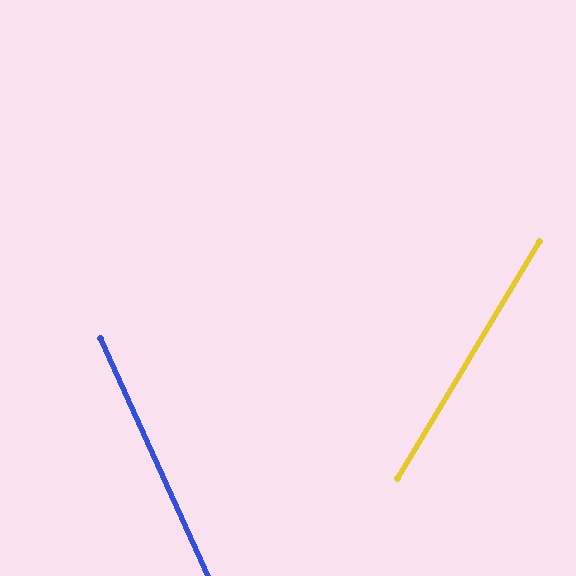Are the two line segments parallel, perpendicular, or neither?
Neither parallel nor perpendicular — they differ by about 55°.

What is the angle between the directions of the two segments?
Approximately 55 degrees.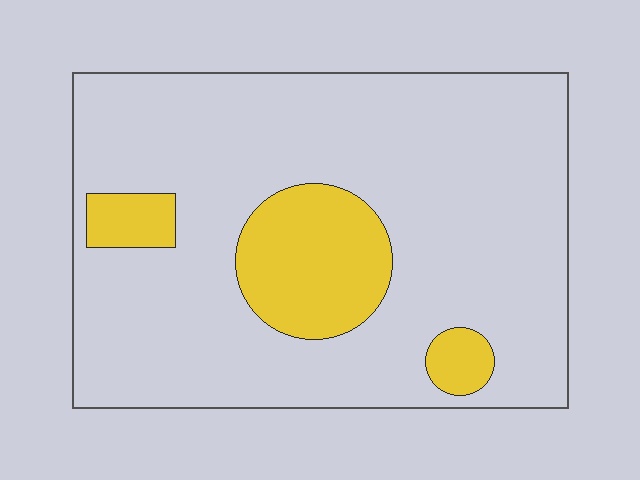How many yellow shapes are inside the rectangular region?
3.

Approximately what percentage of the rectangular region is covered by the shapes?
Approximately 15%.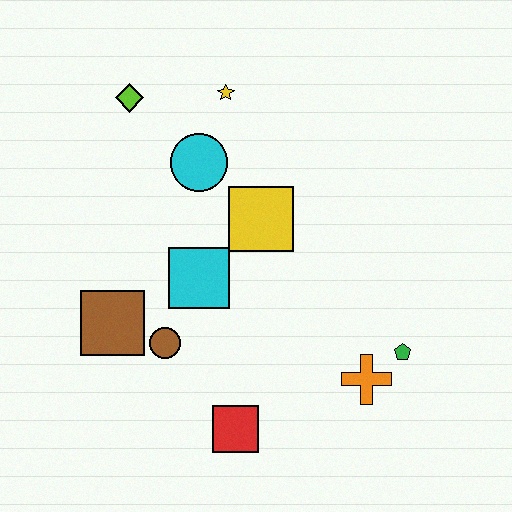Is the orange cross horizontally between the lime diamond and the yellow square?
No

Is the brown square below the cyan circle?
Yes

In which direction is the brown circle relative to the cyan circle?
The brown circle is below the cyan circle.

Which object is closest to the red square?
The brown circle is closest to the red square.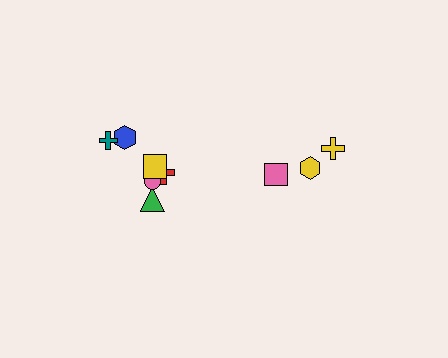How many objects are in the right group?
There are 3 objects.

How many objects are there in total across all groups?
There are 9 objects.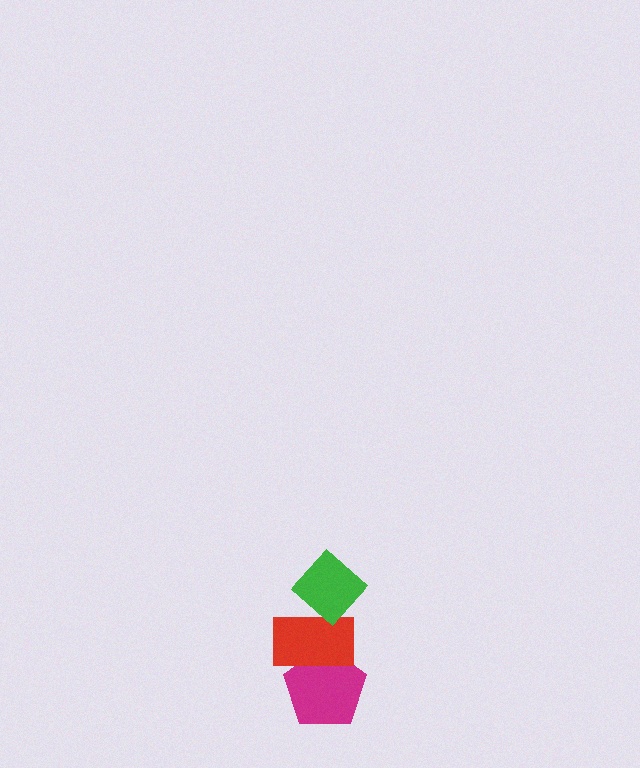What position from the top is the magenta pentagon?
The magenta pentagon is 3rd from the top.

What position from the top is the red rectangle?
The red rectangle is 2nd from the top.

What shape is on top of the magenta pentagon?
The red rectangle is on top of the magenta pentagon.